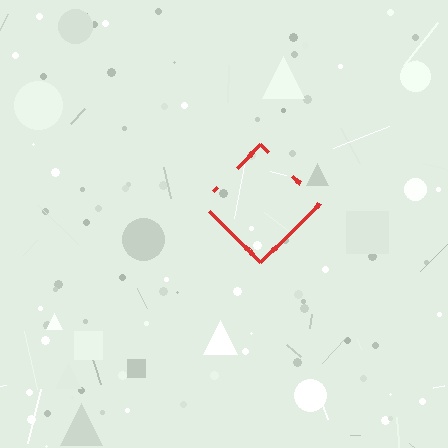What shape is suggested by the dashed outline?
The dashed outline suggests a diamond.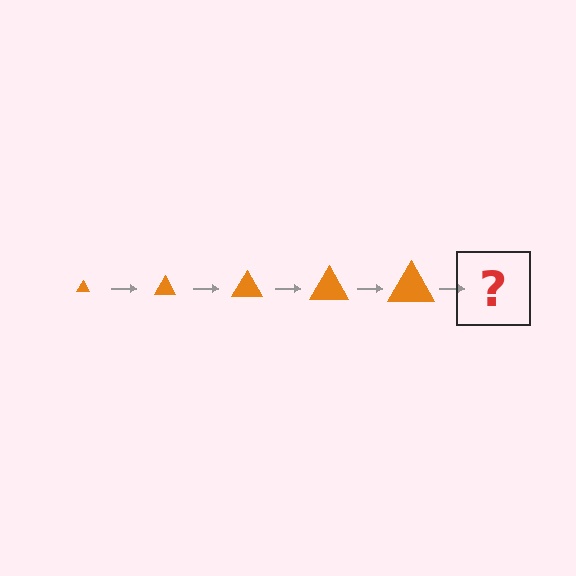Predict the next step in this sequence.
The next step is an orange triangle, larger than the previous one.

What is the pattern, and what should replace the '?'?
The pattern is that the triangle gets progressively larger each step. The '?' should be an orange triangle, larger than the previous one.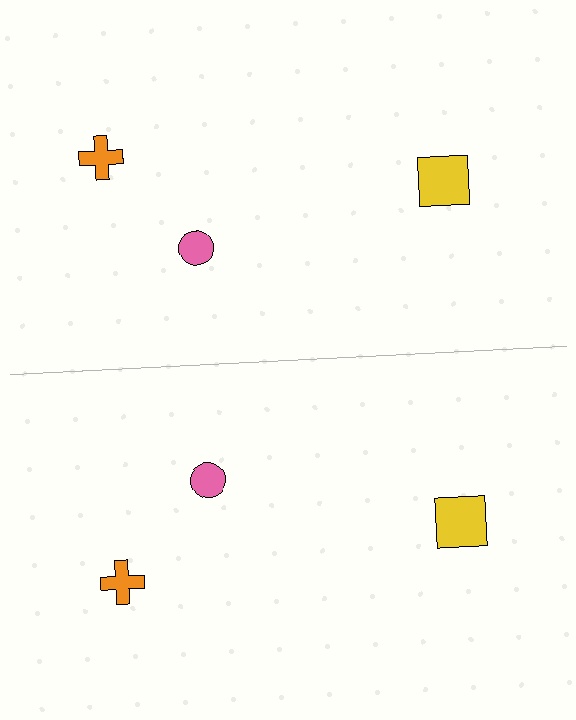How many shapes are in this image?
There are 6 shapes in this image.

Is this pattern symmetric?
Yes, this pattern has bilateral (reflection) symmetry.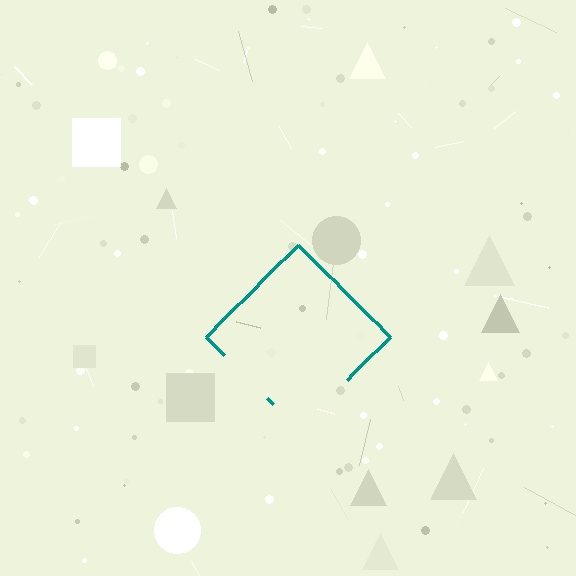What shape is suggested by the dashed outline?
The dashed outline suggests a diamond.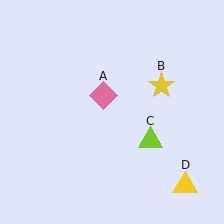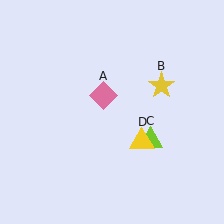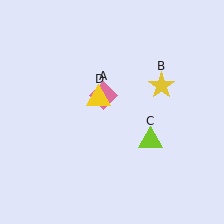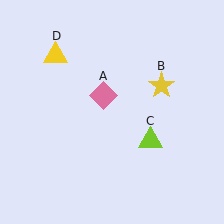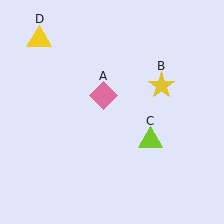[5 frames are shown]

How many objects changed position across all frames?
1 object changed position: yellow triangle (object D).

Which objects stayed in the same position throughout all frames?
Pink diamond (object A) and yellow star (object B) and lime triangle (object C) remained stationary.